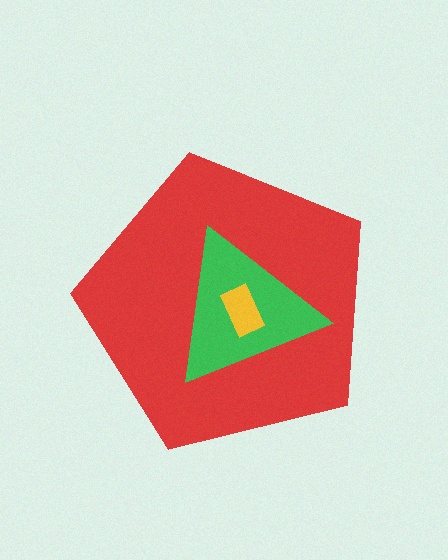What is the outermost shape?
The red pentagon.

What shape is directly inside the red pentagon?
The green triangle.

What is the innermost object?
The yellow rectangle.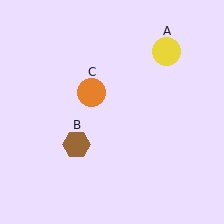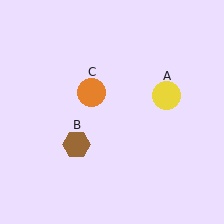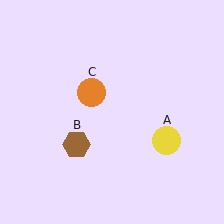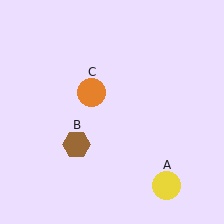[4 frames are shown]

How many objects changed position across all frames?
1 object changed position: yellow circle (object A).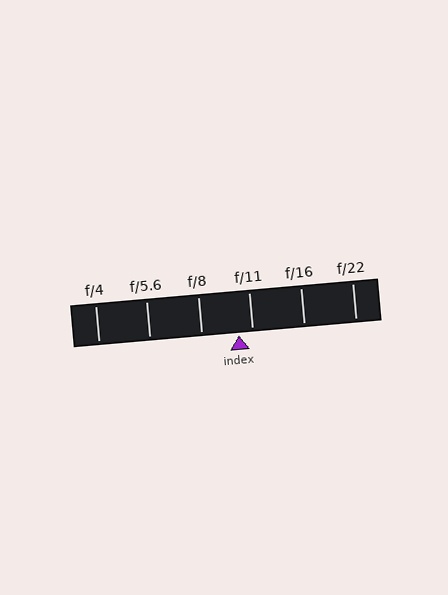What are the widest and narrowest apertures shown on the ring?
The widest aperture shown is f/4 and the narrowest is f/22.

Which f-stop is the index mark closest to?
The index mark is closest to f/11.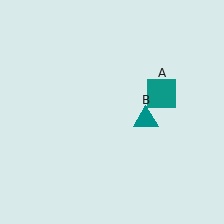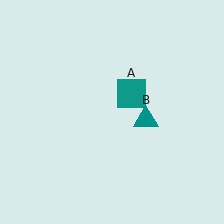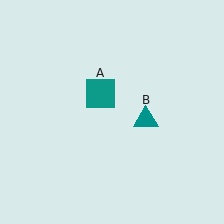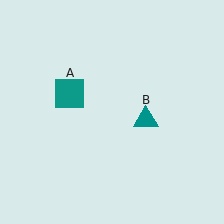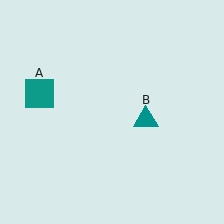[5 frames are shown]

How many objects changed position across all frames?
1 object changed position: teal square (object A).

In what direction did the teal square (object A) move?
The teal square (object A) moved left.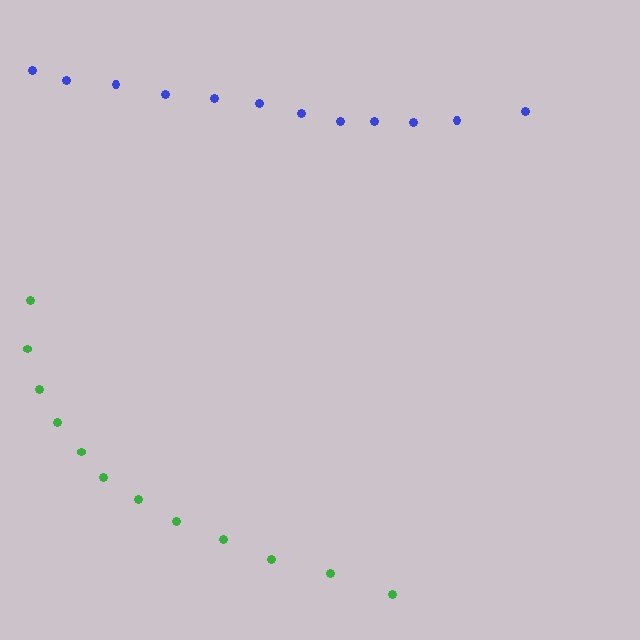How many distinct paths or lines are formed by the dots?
There are 2 distinct paths.